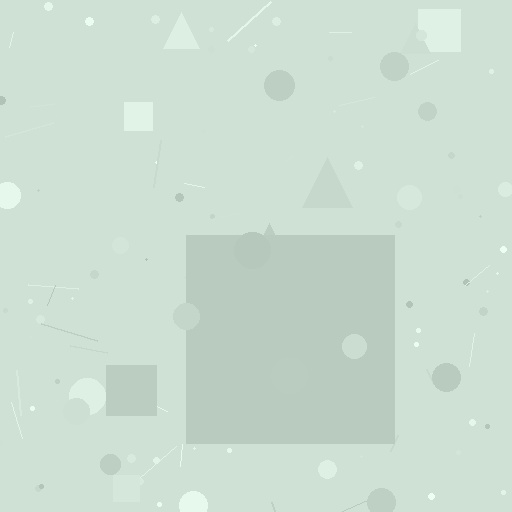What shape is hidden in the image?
A square is hidden in the image.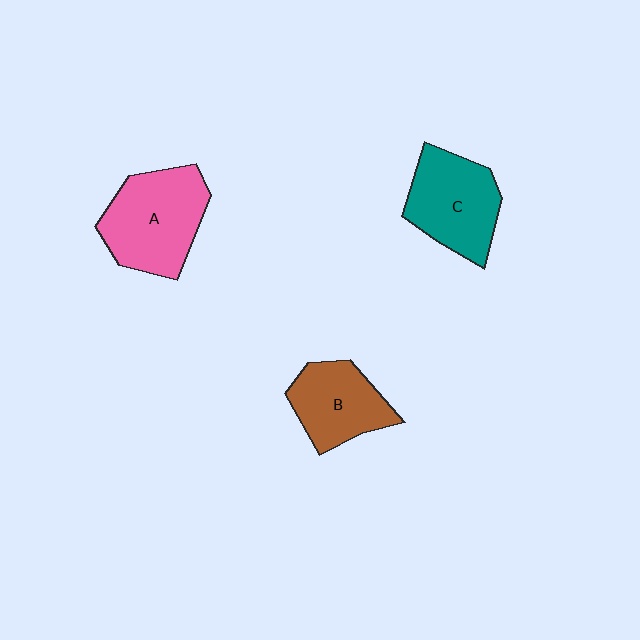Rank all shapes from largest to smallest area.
From largest to smallest: A (pink), C (teal), B (brown).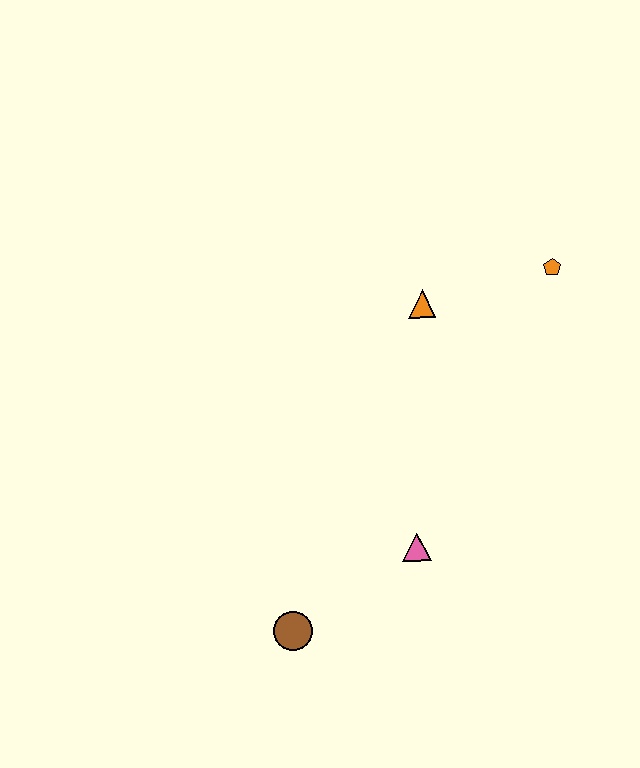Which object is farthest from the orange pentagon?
The brown circle is farthest from the orange pentagon.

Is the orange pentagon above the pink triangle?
Yes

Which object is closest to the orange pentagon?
The orange triangle is closest to the orange pentagon.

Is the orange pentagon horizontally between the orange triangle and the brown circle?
No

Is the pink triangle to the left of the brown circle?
No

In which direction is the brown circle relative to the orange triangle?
The brown circle is below the orange triangle.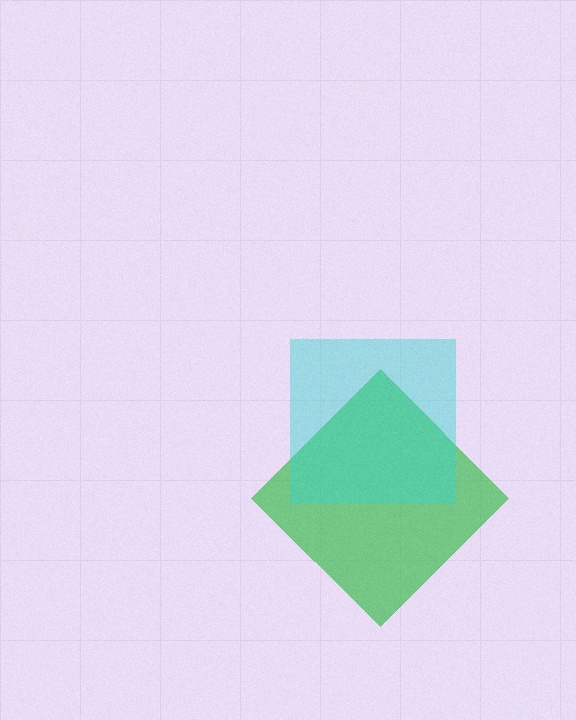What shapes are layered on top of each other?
The layered shapes are: a green diamond, a cyan square.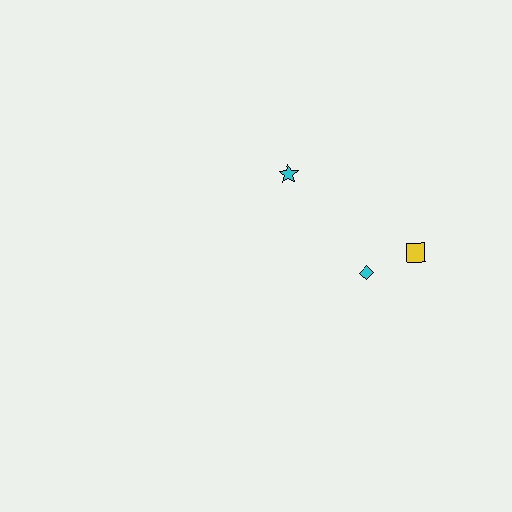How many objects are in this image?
There are 3 objects.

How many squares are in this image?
There is 1 square.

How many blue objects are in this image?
There are no blue objects.